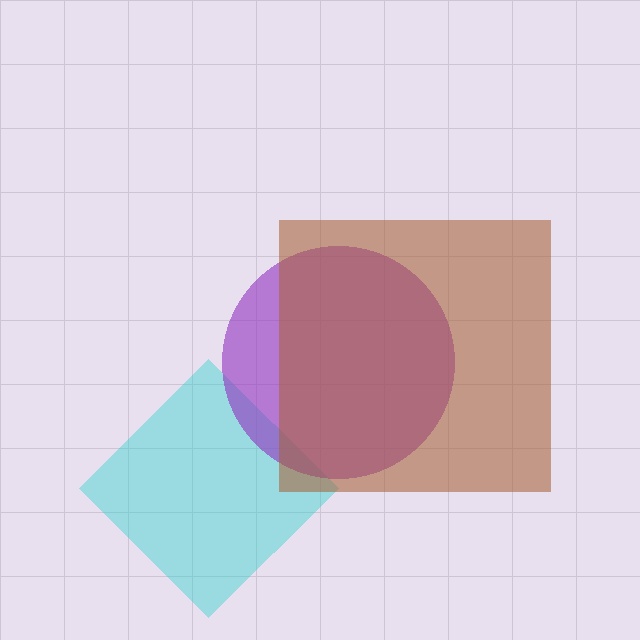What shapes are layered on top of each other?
The layered shapes are: a cyan diamond, a purple circle, a brown square.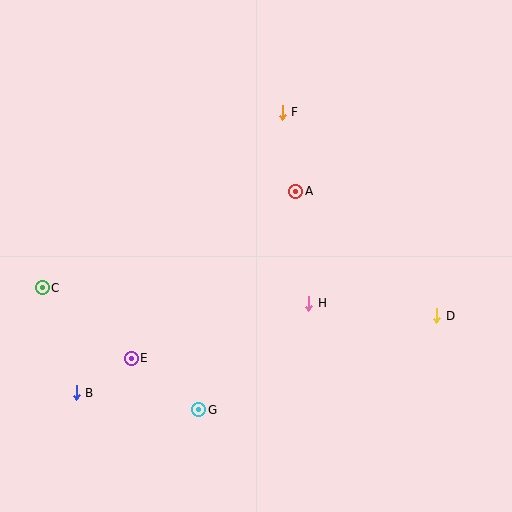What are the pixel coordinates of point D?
Point D is at (437, 316).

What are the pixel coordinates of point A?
Point A is at (296, 191).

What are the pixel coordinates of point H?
Point H is at (309, 303).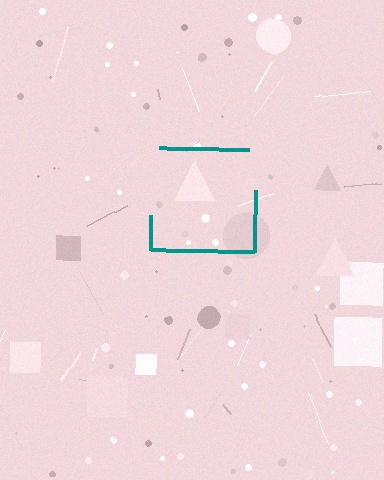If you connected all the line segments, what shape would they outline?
They would outline a square.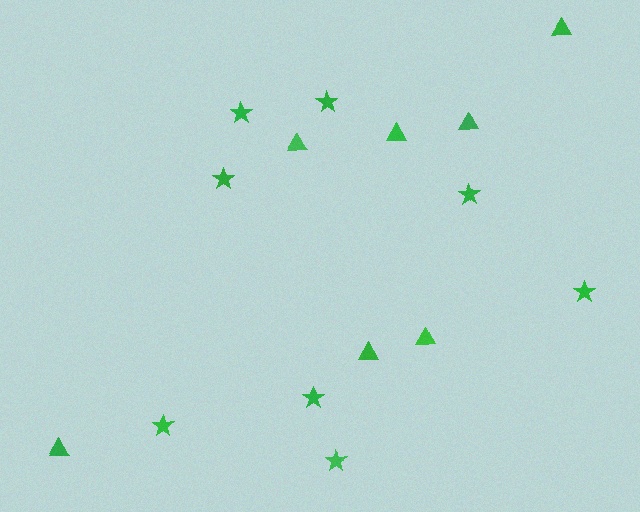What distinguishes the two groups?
There are 2 groups: one group of triangles (7) and one group of stars (8).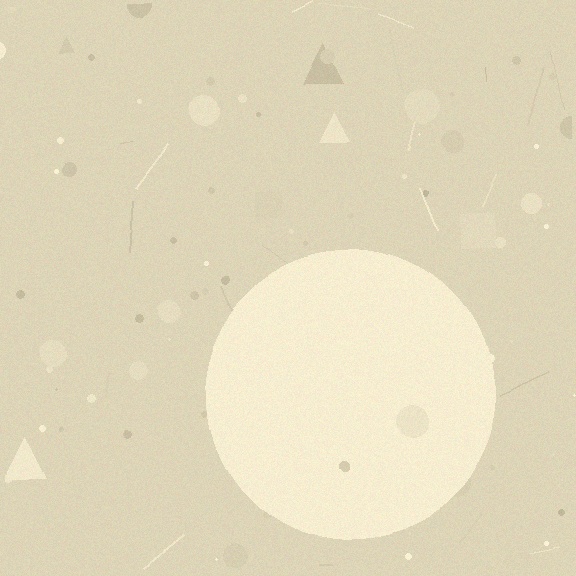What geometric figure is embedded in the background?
A circle is embedded in the background.